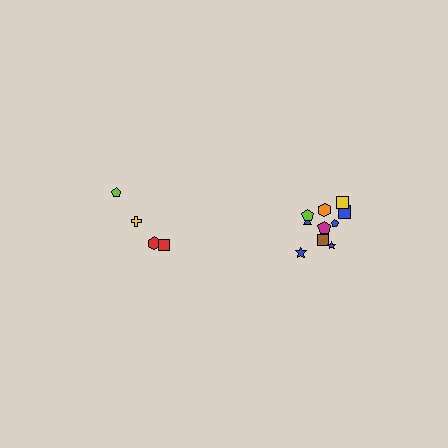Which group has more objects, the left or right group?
The right group.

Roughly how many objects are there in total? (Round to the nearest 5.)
Roughly 15 objects in total.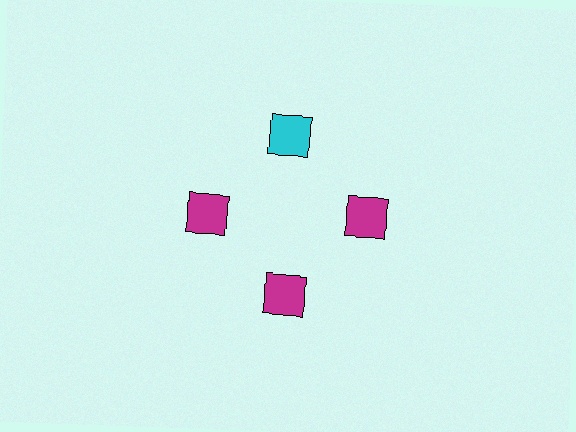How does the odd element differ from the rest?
It has a different color: cyan instead of magenta.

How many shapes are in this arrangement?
There are 4 shapes arranged in a ring pattern.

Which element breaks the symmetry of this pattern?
The cyan square at roughly the 12 o'clock position breaks the symmetry. All other shapes are magenta squares.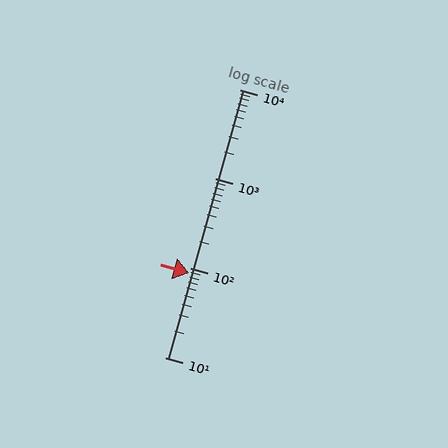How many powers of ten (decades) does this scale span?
The scale spans 3 decades, from 10 to 10000.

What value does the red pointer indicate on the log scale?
The pointer indicates approximately 87.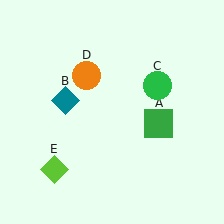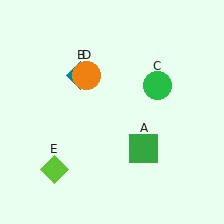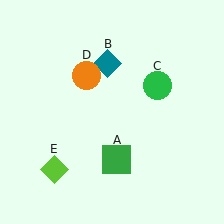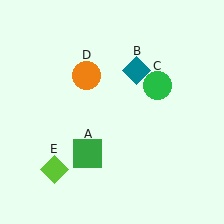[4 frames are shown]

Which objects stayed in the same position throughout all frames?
Green circle (object C) and orange circle (object D) and lime diamond (object E) remained stationary.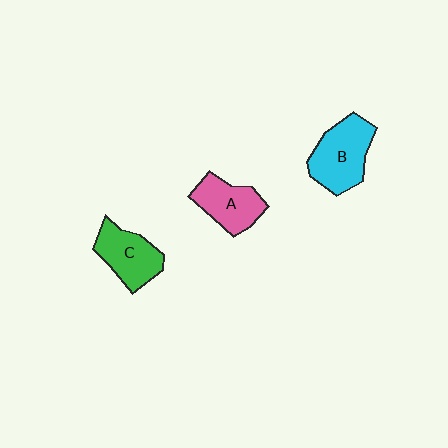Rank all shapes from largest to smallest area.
From largest to smallest: B (cyan), C (green), A (pink).